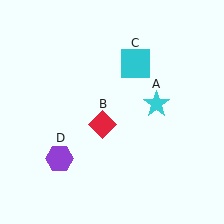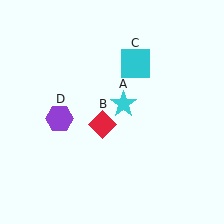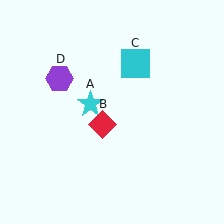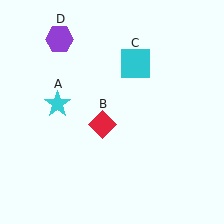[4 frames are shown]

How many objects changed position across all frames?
2 objects changed position: cyan star (object A), purple hexagon (object D).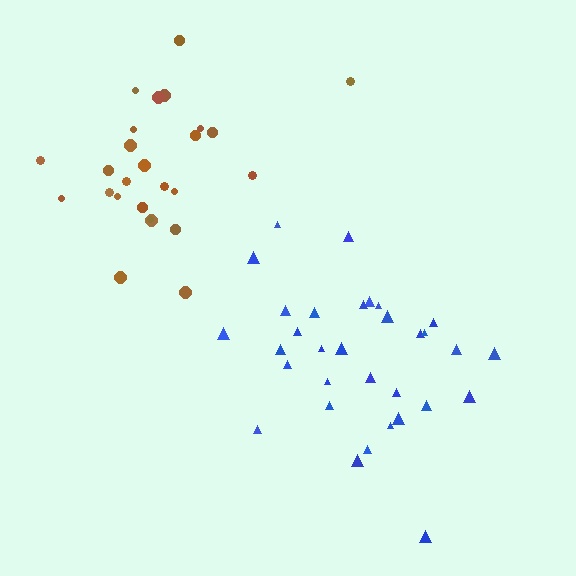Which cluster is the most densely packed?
Brown.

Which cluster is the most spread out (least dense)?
Blue.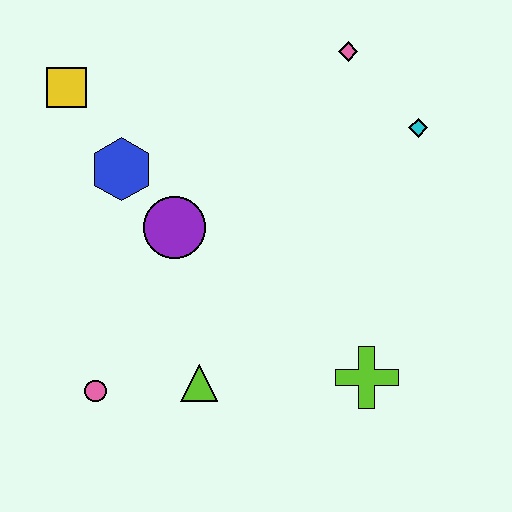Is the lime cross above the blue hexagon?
No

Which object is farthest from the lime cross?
The yellow square is farthest from the lime cross.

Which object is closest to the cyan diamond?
The pink diamond is closest to the cyan diamond.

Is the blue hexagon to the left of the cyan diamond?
Yes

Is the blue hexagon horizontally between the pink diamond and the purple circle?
No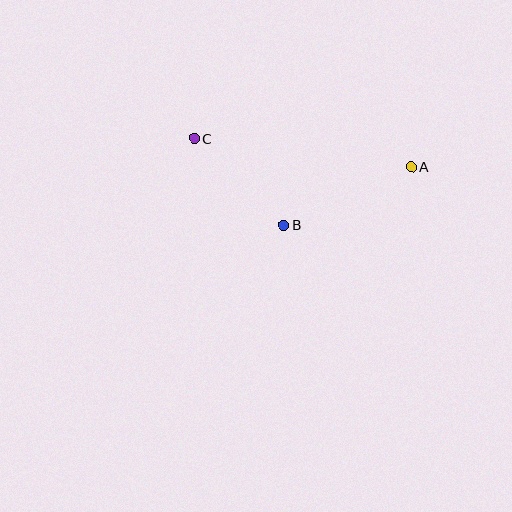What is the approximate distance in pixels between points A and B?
The distance between A and B is approximately 140 pixels.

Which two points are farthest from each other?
Points A and C are farthest from each other.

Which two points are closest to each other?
Points B and C are closest to each other.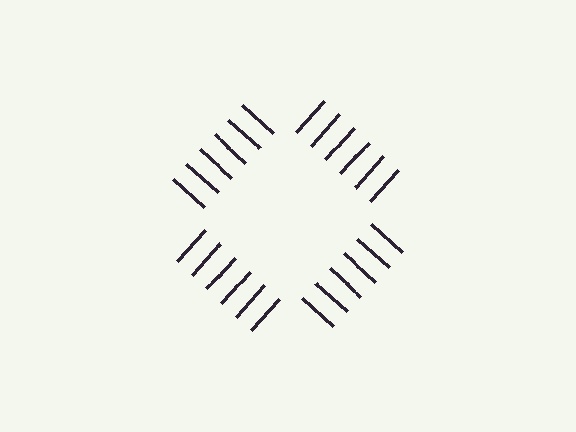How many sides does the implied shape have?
4 sides — the line-ends trace a square.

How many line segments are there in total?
24 — 6 along each of the 4 edges.